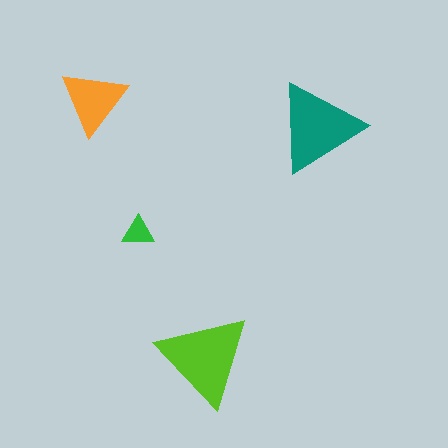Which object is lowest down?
The lime triangle is bottommost.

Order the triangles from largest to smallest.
the lime one, the teal one, the orange one, the green one.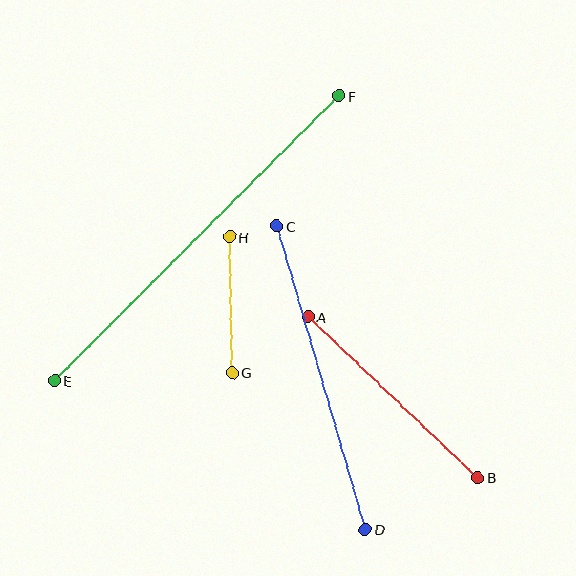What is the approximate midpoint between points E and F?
The midpoint is at approximately (197, 238) pixels.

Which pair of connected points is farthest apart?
Points E and F are farthest apart.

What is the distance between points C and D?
The distance is approximately 316 pixels.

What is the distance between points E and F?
The distance is approximately 403 pixels.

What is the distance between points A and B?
The distance is approximately 234 pixels.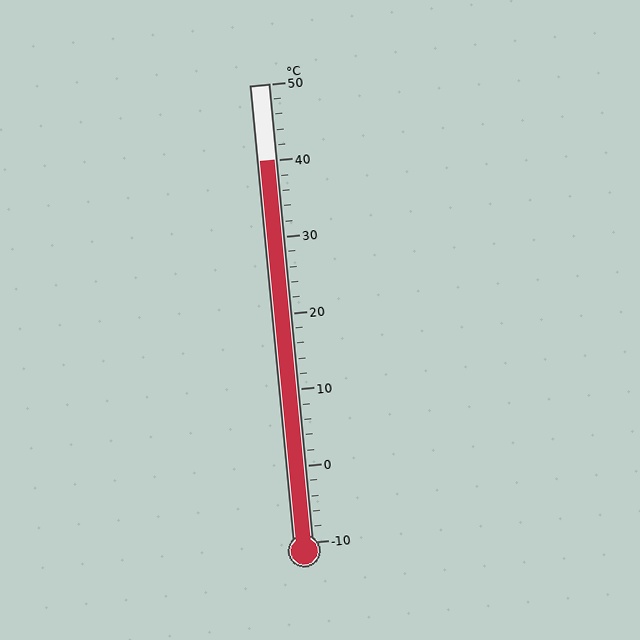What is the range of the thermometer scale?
The thermometer scale ranges from -10°C to 50°C.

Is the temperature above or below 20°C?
The temperature is above 20°C.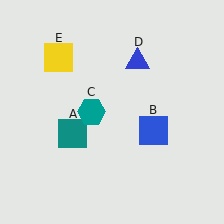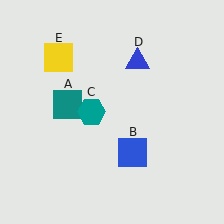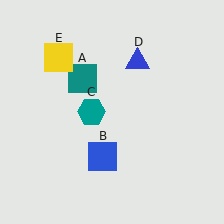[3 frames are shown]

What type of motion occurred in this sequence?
The teal square (object A), blue square (object B) rotated clockwise around the center of the scene.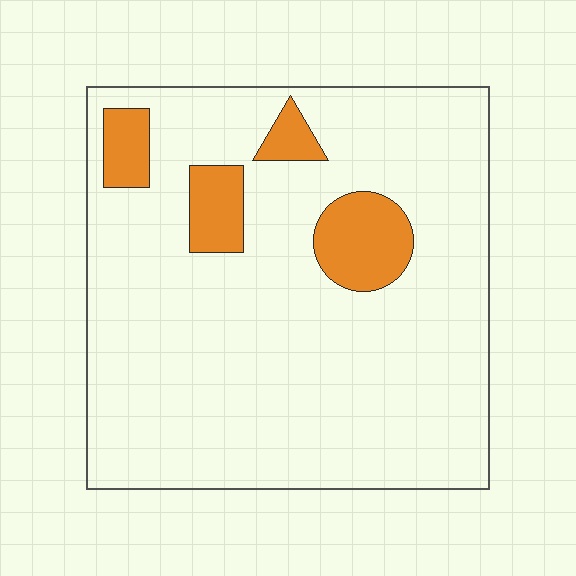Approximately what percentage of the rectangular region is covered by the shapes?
Approximately 10%.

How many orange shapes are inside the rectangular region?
4.